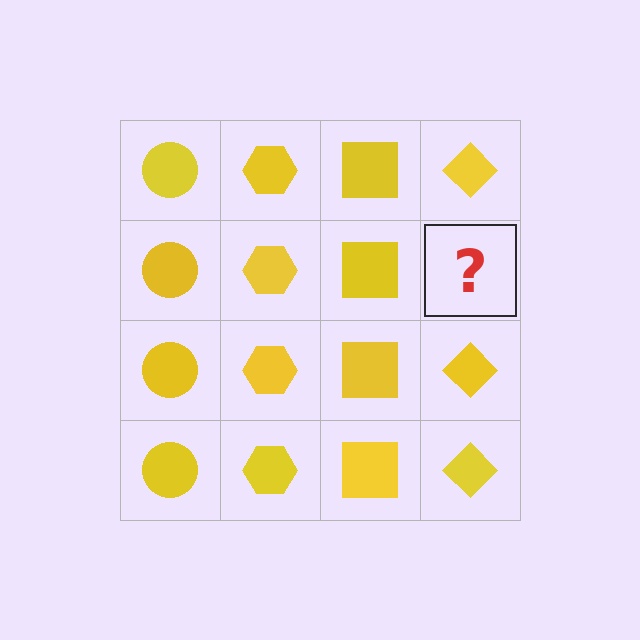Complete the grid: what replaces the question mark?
The question mark should be replaced with a yellow diamond.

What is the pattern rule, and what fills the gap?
The rule is that each column has a consistent shape. The gap should be filled with a yellow diamond.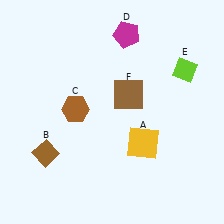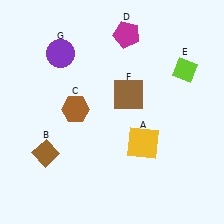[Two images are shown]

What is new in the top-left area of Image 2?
A purple circle (G) was added in the top-left area of Image 2.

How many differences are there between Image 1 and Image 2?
There is 1 difference between the two images.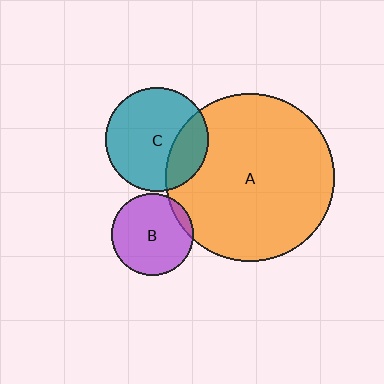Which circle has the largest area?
Circle A (orange).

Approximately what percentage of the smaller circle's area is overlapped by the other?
Approximately 10%.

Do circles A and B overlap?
Yes.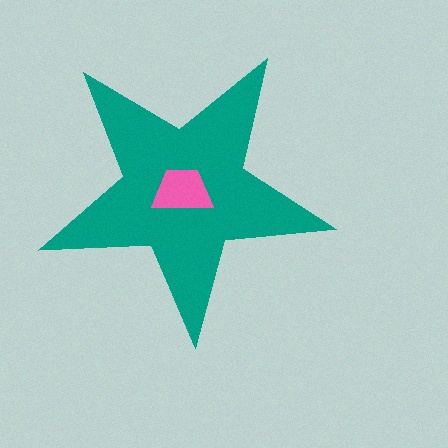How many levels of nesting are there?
2.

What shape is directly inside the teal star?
The pink trapezoid.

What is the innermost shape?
The pink trapezoid.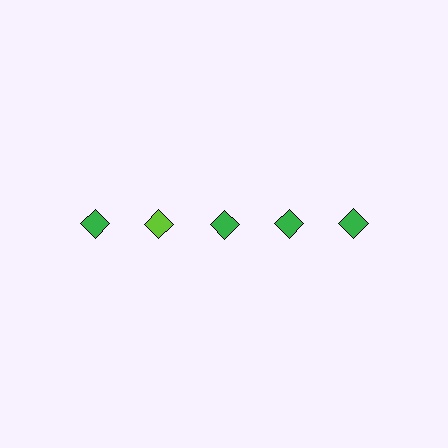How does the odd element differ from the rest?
It has a different color: lime instead of green.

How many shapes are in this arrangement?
There are 5 shapes arranged in a grid pattern.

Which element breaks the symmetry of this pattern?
The lime diamond in the top row, second from left column breaks the symmetry. All other shapes are green diamonds.